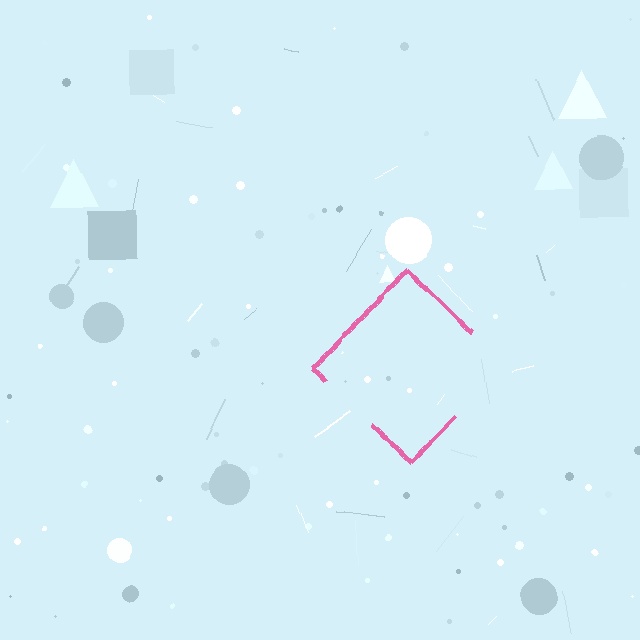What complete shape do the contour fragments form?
The contour fragments form a diamond.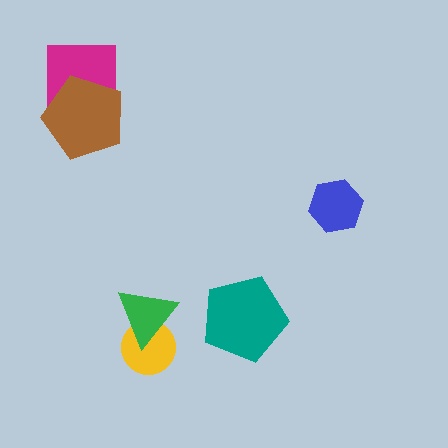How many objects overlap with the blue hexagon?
0 objects overlap with the blue hexagon.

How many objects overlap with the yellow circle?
1 object overlaps with the yellow circle.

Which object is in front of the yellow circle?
The green triangle is in front of the yellow circle.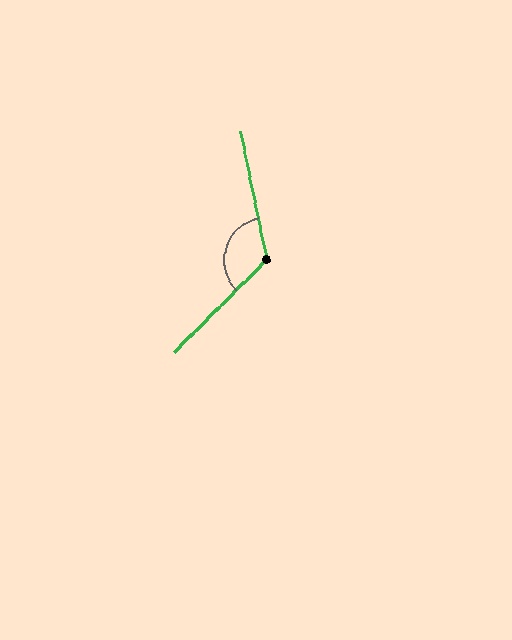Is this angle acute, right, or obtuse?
It is obtuse.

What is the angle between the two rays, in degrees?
Approximately 123 degrees.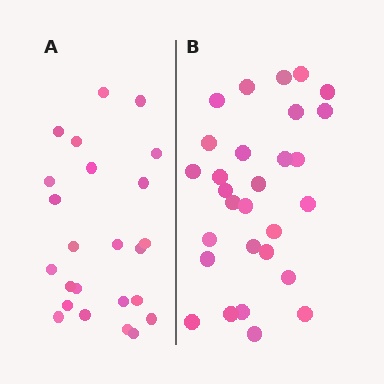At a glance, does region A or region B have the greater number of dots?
Region B (the right region) has more dots.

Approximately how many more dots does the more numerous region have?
Region B has about 5 more dots than region A.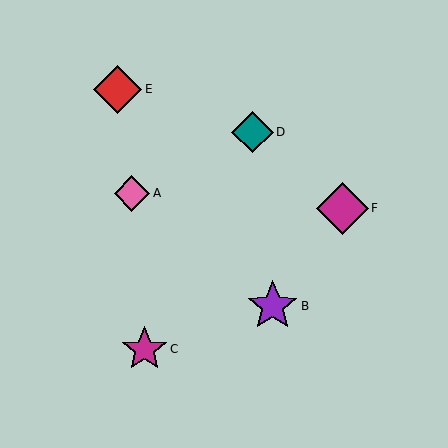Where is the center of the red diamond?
The center of the red diamond is at (118, 89).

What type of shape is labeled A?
Shape A is a pink diamond.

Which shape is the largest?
The magenta diamond (labeled F) is the largest.